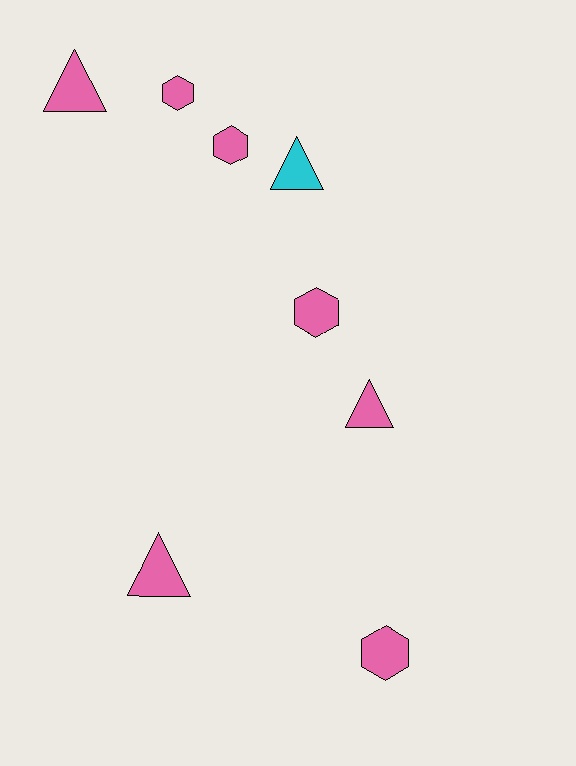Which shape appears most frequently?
Hexagon, with 4 objects.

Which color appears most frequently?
Pink, with 7 objects.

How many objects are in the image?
There are 8 objects.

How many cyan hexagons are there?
There are no cyan hexagons.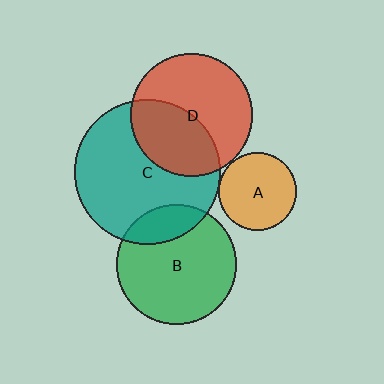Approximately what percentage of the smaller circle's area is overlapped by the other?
Approximately 40%.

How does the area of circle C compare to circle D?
Approximately 1.4 times.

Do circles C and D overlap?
Yes.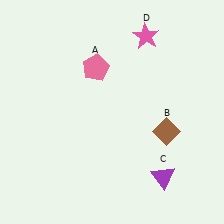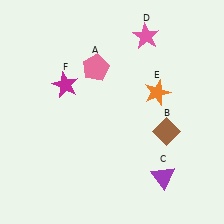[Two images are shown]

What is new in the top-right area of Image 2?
An orange star (E) was added in the top-right area of Image 2.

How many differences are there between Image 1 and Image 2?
There are 2 differences between the two images.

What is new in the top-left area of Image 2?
A magenta star (F) was added in the top-left area of Image 2.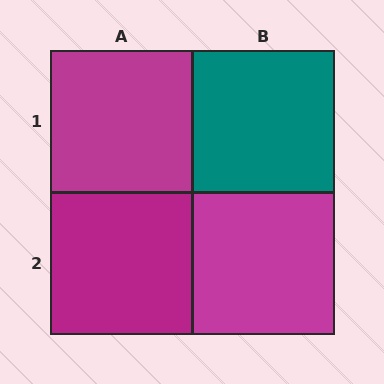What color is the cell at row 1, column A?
Magenta.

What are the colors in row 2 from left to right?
Magenta, magenta.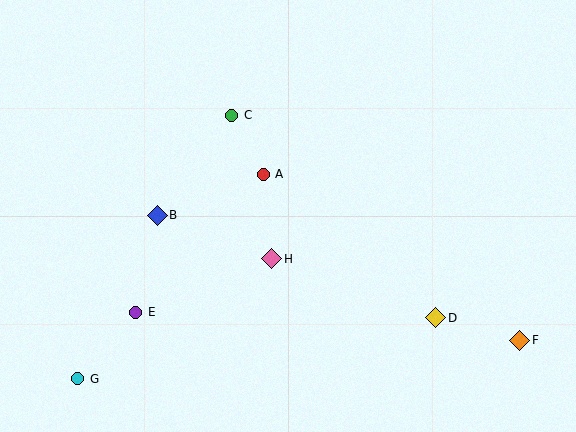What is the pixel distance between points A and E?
The distance between A and E is 188 pixels.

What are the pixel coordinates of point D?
Point D is at (436, 318).